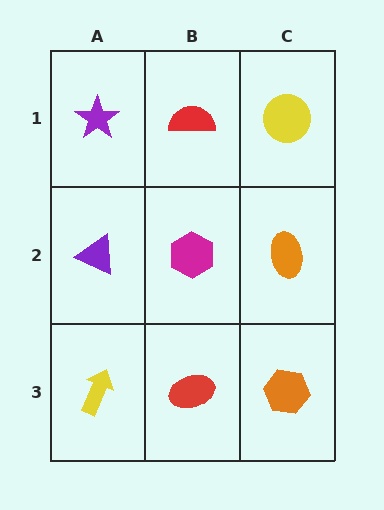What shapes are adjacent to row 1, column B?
A magenta hexagon (row 2, column B), a purple star (row 1, column A), a yellow circle (row 1, column C).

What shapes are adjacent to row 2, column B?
A red semicircle (row 1, column B), a red ellipse (row 3, column B), a purple triangle (row 2, column A), an orange ellipse (row 2, column C).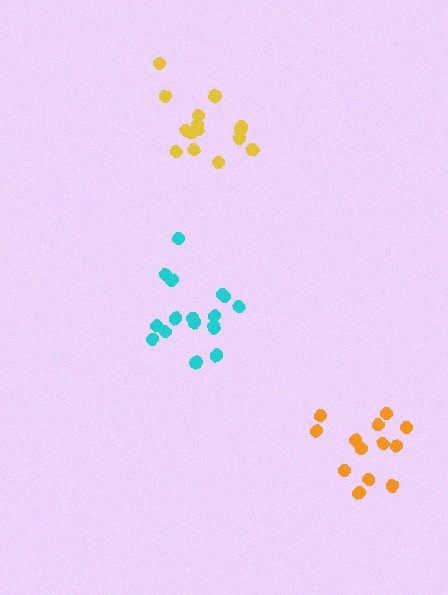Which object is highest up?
The yellow cluster is topmost.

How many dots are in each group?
Group 1: 18 dots, Group 2: 15 dots, Group 3: 13 dots (46 total).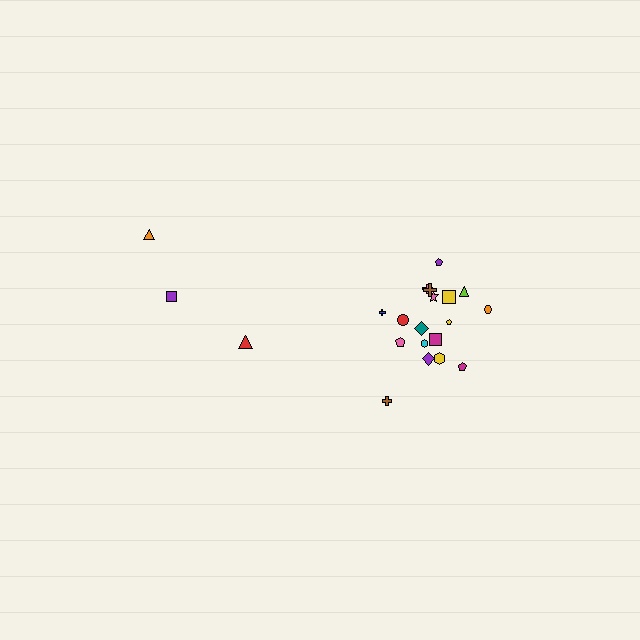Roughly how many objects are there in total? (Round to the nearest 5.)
Roughly 20 objects in total.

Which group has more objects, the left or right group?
The right group.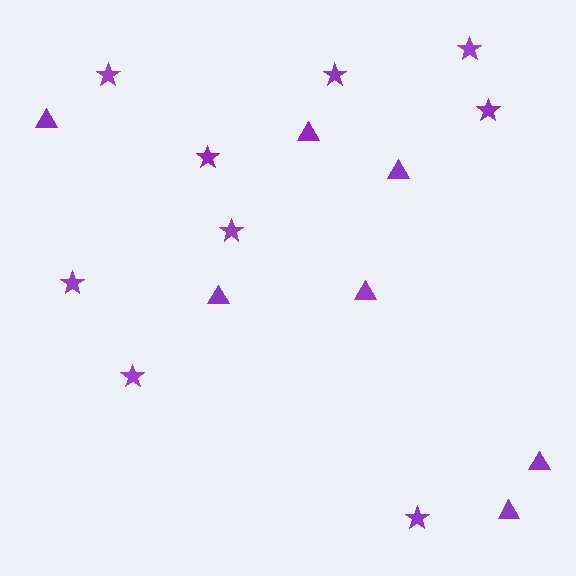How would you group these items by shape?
There are 2 groups: one group of stars (9) and one group of triangles (7).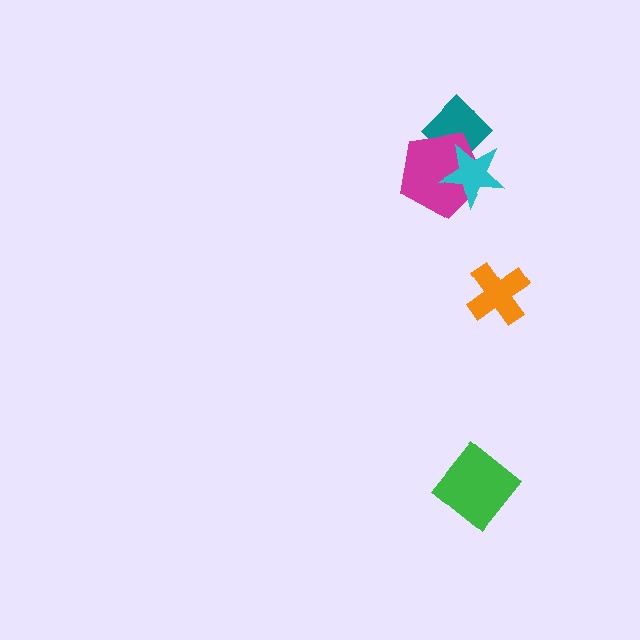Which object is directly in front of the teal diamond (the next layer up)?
The magenta pentagon is directly in front of the teal diamond.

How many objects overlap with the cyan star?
2 objects overlap with the cyan star.